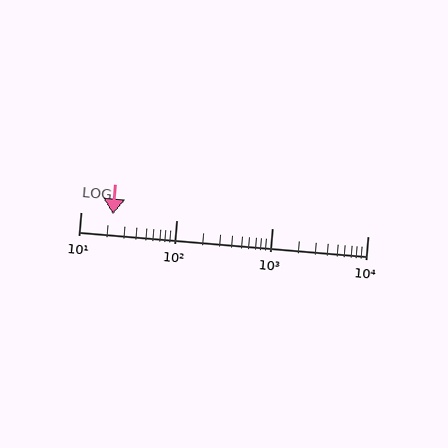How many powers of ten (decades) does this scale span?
The scale spans 3 decades, from 10 to 10000.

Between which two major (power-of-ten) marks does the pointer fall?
The pointer is between 10 and 100.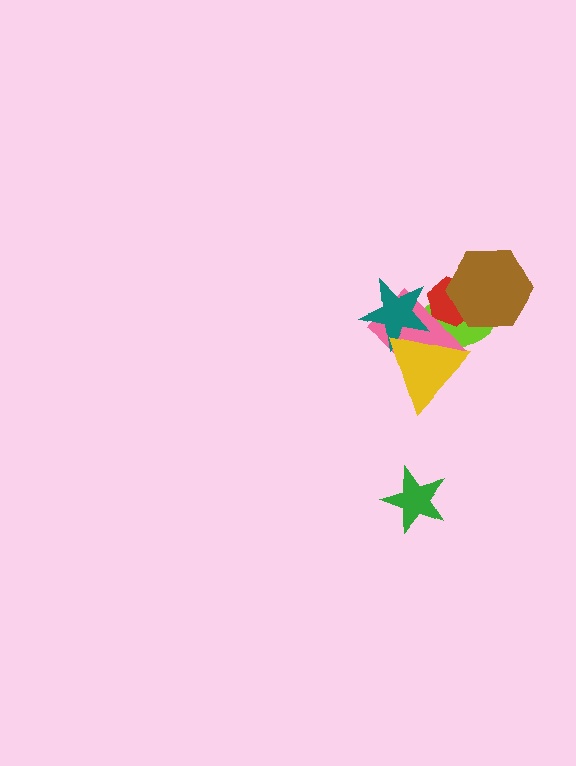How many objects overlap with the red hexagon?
4 objects overlap with the red hexagon.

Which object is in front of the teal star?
The yellow triangle is in front of the teal star.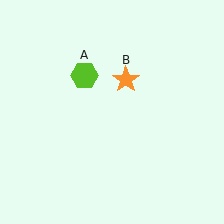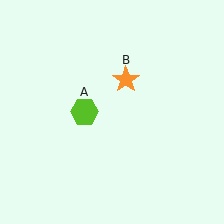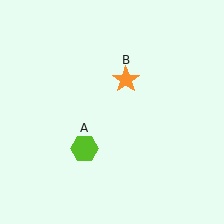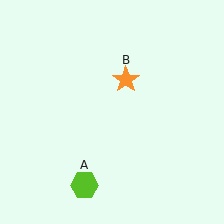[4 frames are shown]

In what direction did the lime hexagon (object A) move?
The lime hexagon (object A) moved down.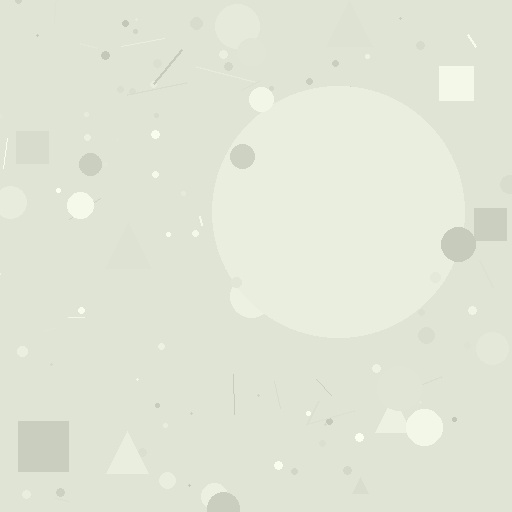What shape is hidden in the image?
A circle is hidden in the image.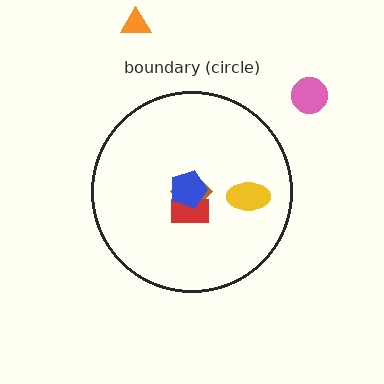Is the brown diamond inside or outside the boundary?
Inside.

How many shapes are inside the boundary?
4 inside, 2 outside.